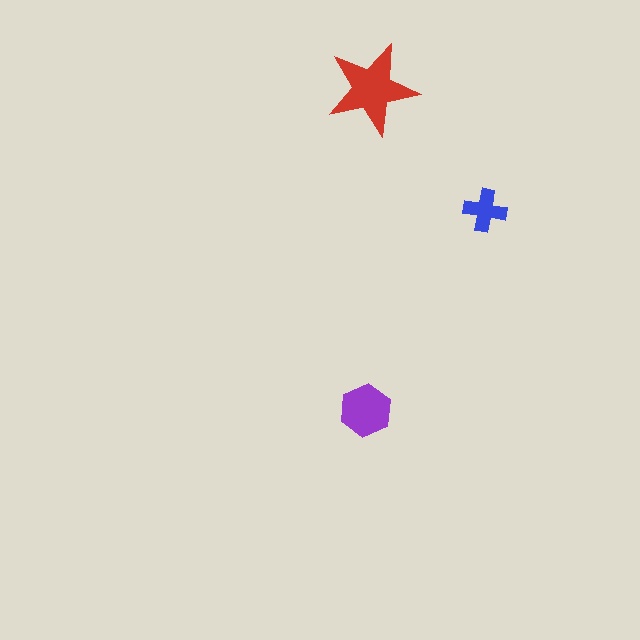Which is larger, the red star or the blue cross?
The red star.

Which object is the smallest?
The blue cross.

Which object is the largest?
The red star.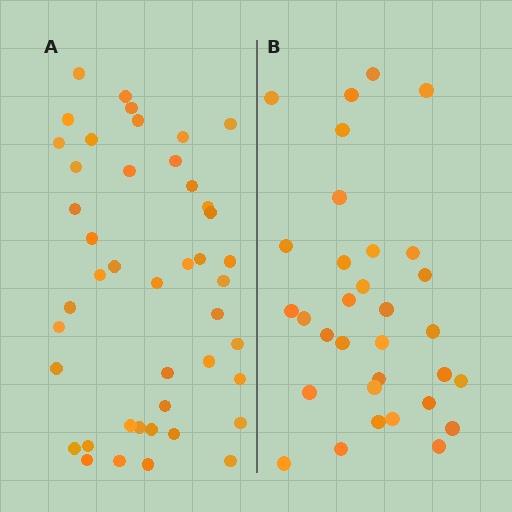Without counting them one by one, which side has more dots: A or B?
Region A (the left region) has more dots.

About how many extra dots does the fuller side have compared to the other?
Region A has roughly 12 or so more dots than region B.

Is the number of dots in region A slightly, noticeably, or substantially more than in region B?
Region A has noticeably more, but not dramatically so. The ratio is roughly 1.4 to 1.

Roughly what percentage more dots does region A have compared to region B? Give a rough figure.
About 40% more.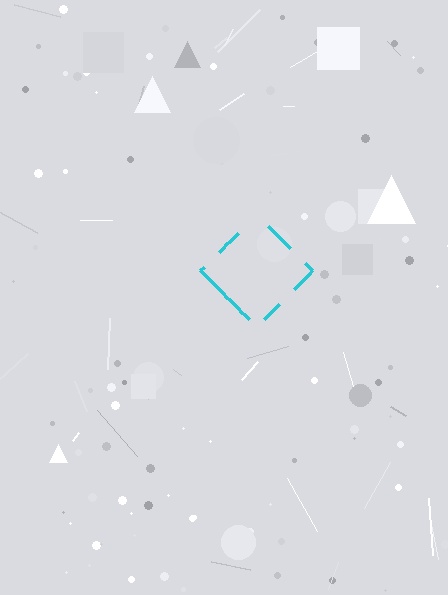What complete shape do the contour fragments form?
The contour fragments form a diamond.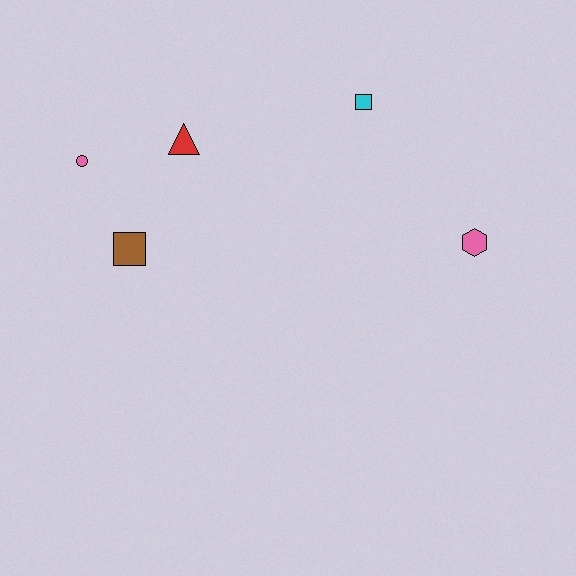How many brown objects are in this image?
There is 1 brown object.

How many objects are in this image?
There are 5 objects.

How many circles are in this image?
There is 1 circle.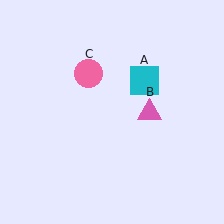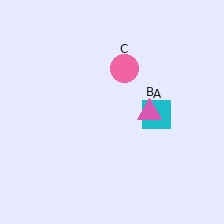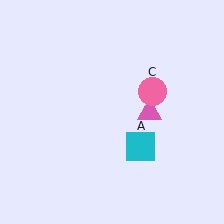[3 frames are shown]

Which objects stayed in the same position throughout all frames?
Pink triangle (object B) remained stationary.